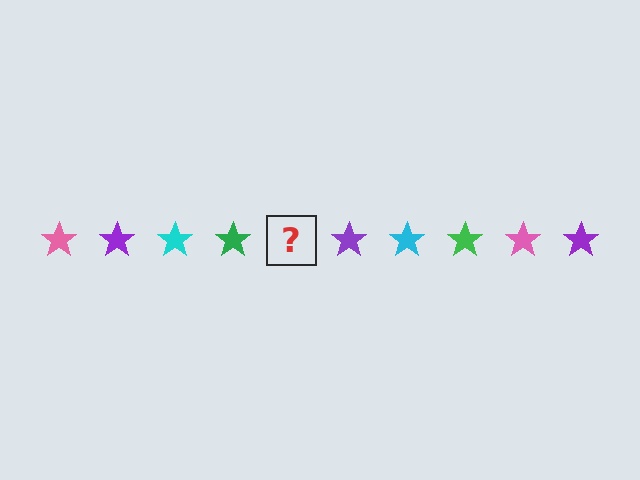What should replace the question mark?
The question mark should be replaced with a pink star.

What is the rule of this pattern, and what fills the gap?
The rule is that the pattern cycles through pink, purple, cyan, green stars. The gap should be filled with a pink star.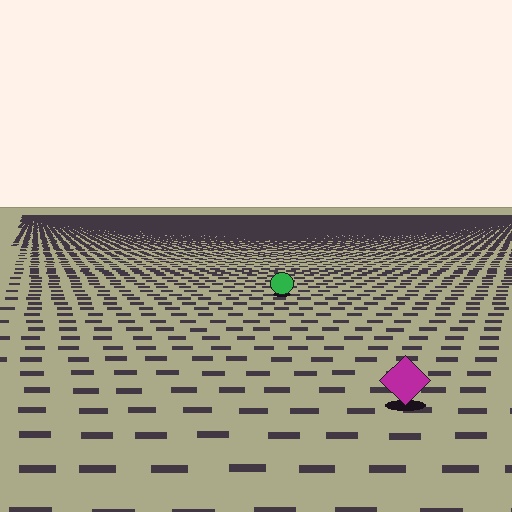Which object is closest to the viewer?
The magenta diamond is closest. The texture marks near it are larger and more spread out.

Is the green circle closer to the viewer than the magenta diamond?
No. The magenta diamond is closer — you can tell from the texture gradient: the ground texture is coarser near it.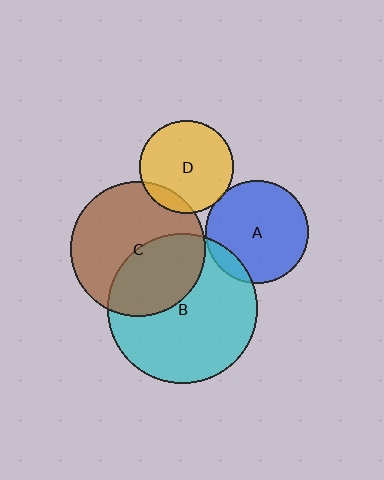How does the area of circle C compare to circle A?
Approximately 1.7 times.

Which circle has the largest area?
Circle B (cyan).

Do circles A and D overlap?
Yes.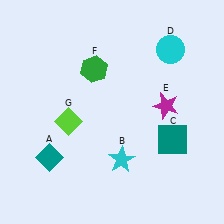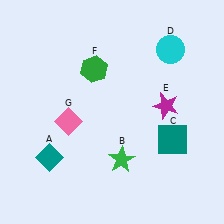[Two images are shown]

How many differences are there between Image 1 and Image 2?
There are 2 differences between the two images.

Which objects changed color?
B changed from cyan to green. G changed from lime to pink.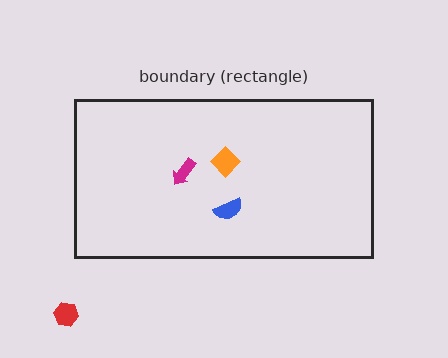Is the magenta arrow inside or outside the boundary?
Inside.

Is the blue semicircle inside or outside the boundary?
Inside.